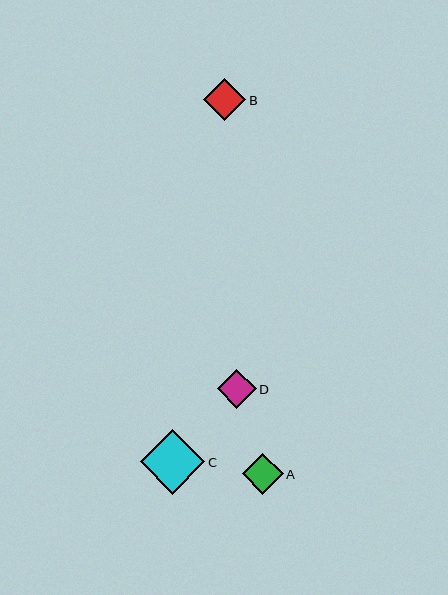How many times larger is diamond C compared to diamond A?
Diamond C is approximately 1.6 times the size of diamond A.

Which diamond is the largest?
Diamond C is the largest with a size of approximately 65 pixels.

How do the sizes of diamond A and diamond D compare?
Diamond A and diamond D are approximately the same size.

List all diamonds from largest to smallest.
From largest to smallest: C, B, A, D.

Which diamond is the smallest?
Diamond D is the smallest with a size of approximately 39 pixels.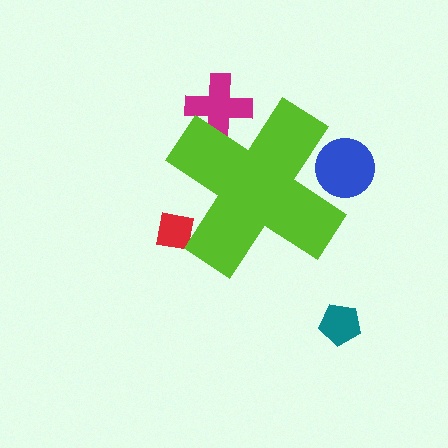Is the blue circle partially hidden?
Yes, the blue circle is partially hidden behind the lime cross.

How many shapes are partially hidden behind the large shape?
3 shapes are partially hidden.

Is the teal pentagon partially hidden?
No, the teal pentagon is fully visible.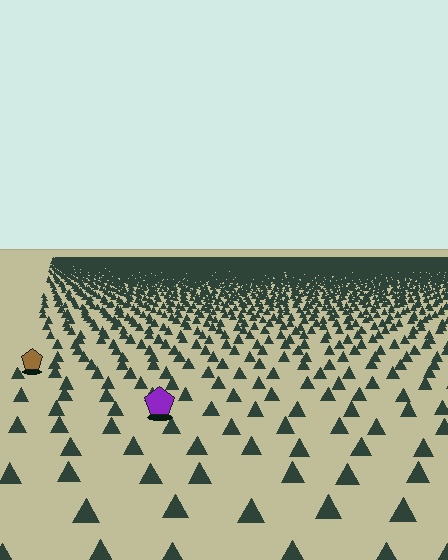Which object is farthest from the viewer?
The brown pentagon is farthest from the viewer. It appears smaller and the ground texture around it is denser.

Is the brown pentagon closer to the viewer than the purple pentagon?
No. The purple pentagon is closer — you can tell from the texture gradient: the ground texture is coarser near it.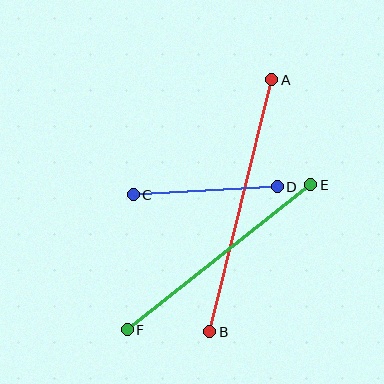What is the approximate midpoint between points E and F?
The midpoint is at approximately (219, 257) pixels.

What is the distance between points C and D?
The distance is approximately 144 pixels.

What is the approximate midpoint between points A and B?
The midpoint is at approximately (241, 206) pixels.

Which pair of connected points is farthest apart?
Points A and B are farthest apart.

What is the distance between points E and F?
The distance is approximately 234 pixels.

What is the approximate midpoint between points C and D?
The midpoint is at approximately (205, 191) pixels.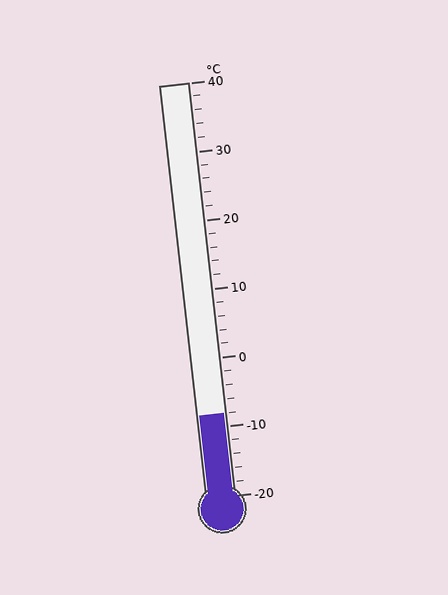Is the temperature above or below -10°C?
The temperature is above -10°C.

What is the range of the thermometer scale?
The thermometer scale ranges from -20°C to 40°C.